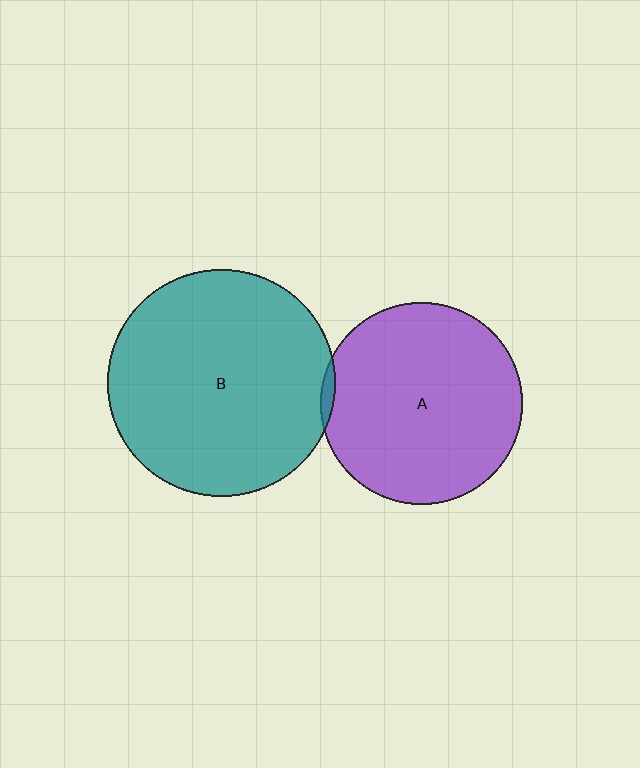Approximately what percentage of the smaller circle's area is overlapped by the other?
Approximately 5%.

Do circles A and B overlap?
Yes.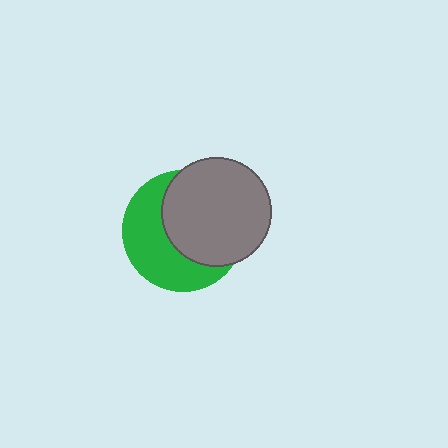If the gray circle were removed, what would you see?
You would see the complete green circle.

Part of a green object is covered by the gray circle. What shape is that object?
It is a circle.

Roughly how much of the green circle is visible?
About half of it is visible (roughly 47%).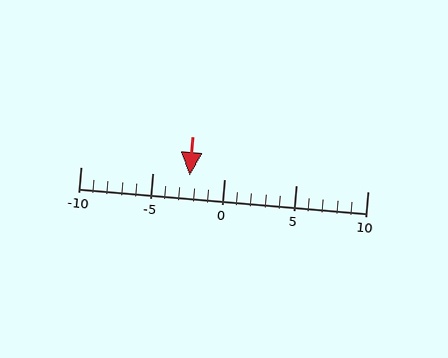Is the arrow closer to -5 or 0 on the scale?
The arrow is closer to 0.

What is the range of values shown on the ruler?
The ruler shows values from -10 to 10.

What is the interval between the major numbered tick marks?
The major tick marks are spaced 5 units apart.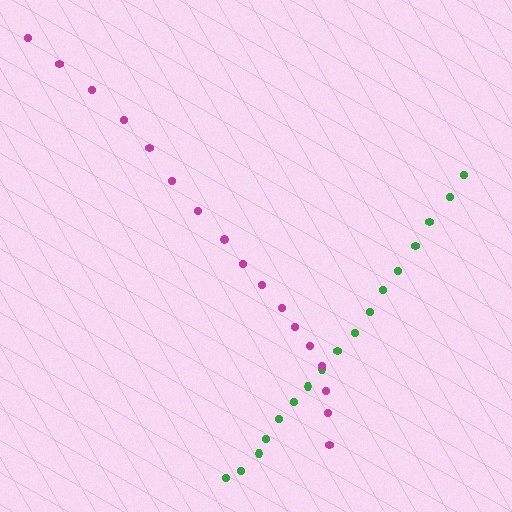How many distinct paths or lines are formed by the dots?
There are 2 distinct paths.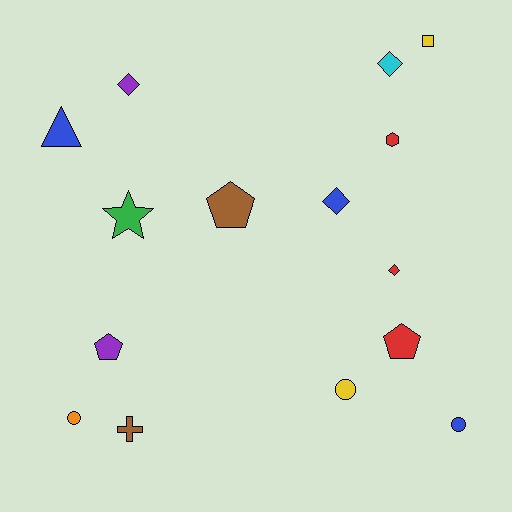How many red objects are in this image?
There are 3 red objects.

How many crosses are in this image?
There is 1 cross.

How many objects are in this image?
There are 15 objects.